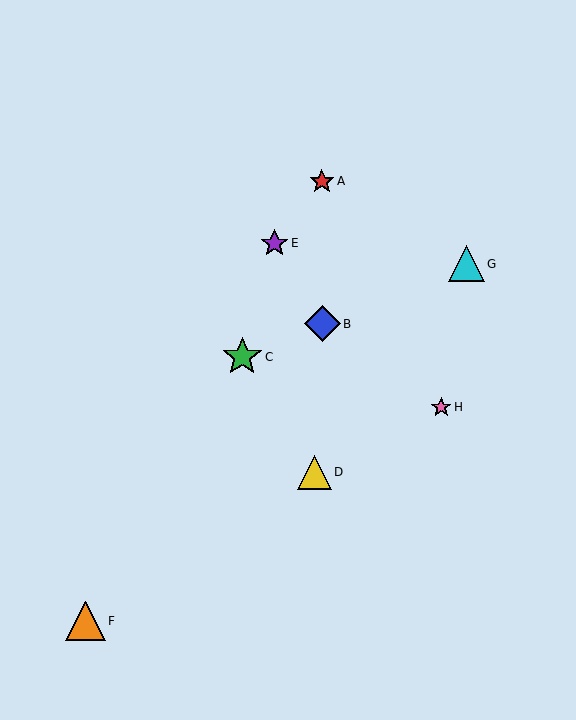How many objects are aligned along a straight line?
3 objects (B, C, G) are aligned along a straight line.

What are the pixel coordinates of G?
Object G is at (466, 264).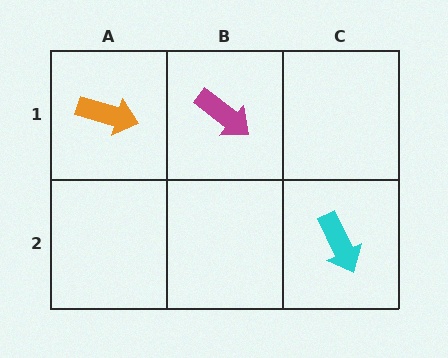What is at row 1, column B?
A magenta arrow.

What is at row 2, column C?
A cyan arrow.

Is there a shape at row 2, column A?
No, that cell is empty.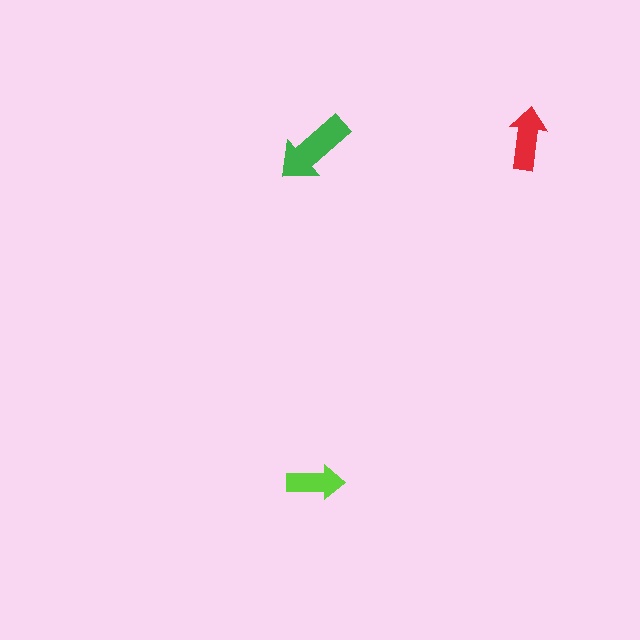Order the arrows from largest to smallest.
the green one, the red one, the lime one.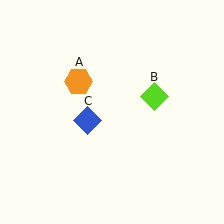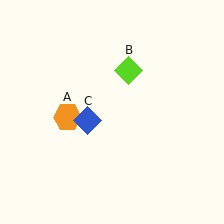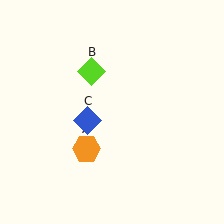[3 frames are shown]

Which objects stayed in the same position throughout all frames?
Blue diamond (object C) remained stationary.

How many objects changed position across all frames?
2 objects changed position: orange hexagon (object A), lime diamond (object B).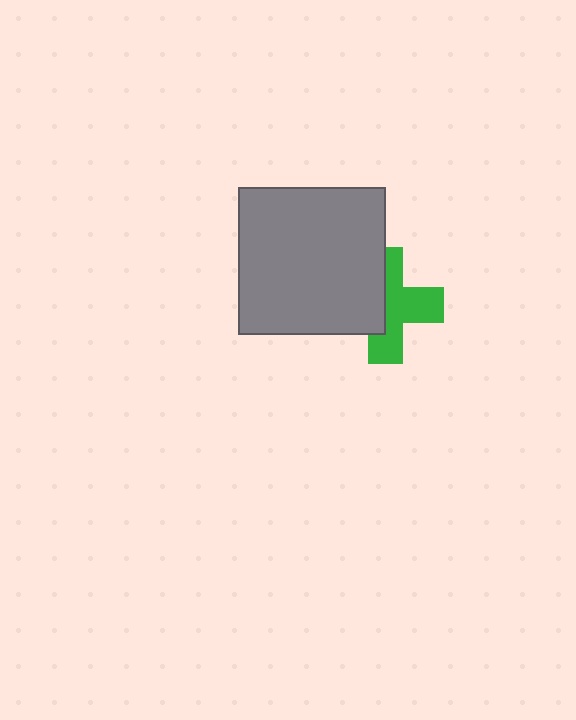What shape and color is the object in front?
The object in front is a gray square.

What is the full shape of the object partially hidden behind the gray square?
The partially hidden object is a green cross.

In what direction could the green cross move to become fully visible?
The green cross could move right. That would shift it out from behind the gray square entirely.